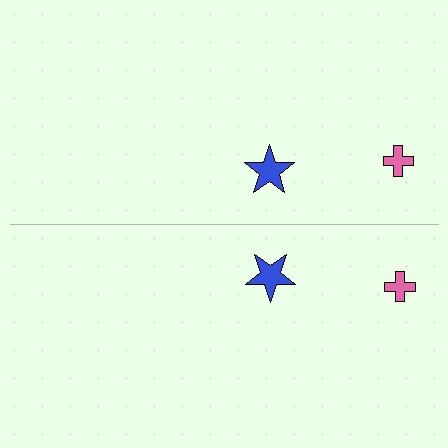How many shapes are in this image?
There are 4 shapes in this image.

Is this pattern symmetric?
Yes, this pattern has bilateral (reflection) symmetry.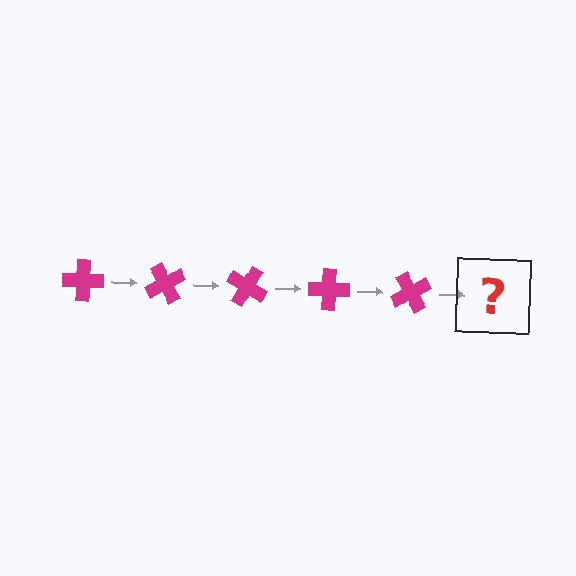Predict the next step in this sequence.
The next step is a magenta cross rotated 300 degrees.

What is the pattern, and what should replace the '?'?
The pattern is that the cross rotates 60 degrees each step. The '?' should be a magenta cross rotated 300 degrees.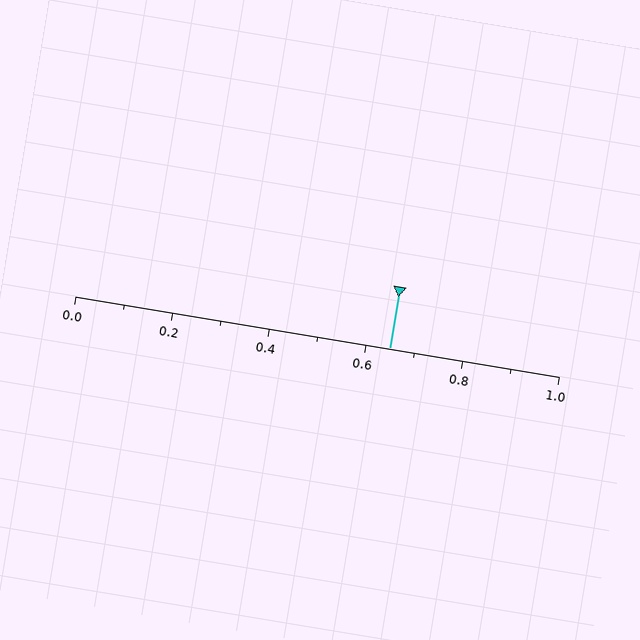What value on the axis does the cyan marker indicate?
The marker indicates approximately 0.65.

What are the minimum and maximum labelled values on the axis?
The axis runs from 0.0 to 1.0.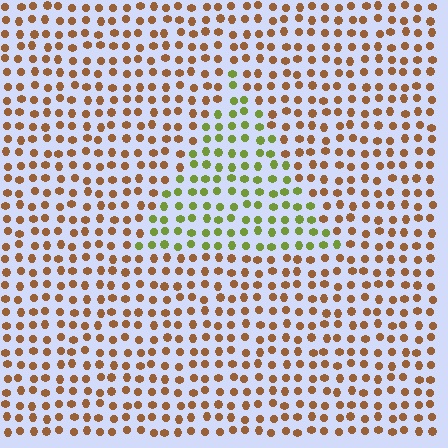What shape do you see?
I see a triangle.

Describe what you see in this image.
The image is filled with small brown elements in a uniform arrangement. A triangle-shaped region is visible where the elements are tinted to a slightly different hue, forming a subtle color boundary.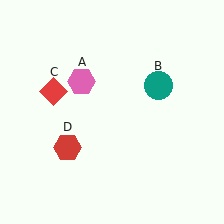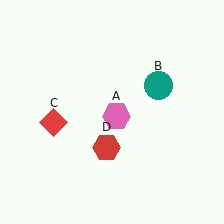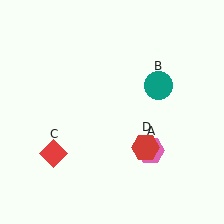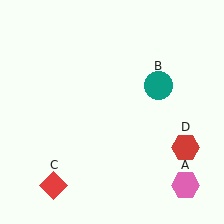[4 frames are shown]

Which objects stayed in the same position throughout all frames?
Teal circle (object B) remained stationary.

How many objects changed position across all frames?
3 objects changed position: pink hexagon (object A), red diamond (object C), red hexagon (object D).